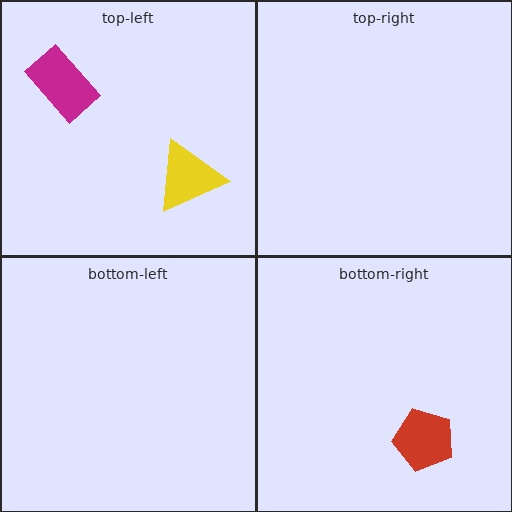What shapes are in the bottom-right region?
The red pentagon.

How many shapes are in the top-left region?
2.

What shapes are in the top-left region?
The magenta rectangle, the yellow triangle.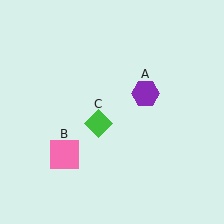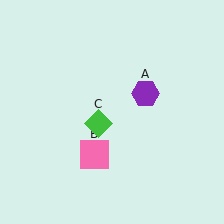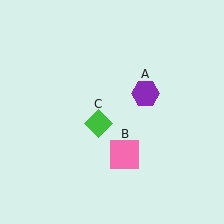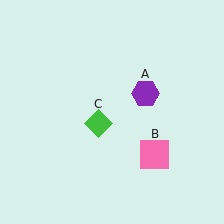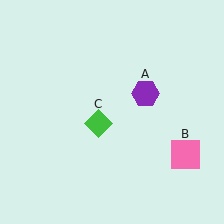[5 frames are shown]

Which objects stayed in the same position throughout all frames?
Purple hexagon (object A) and green diamond (object C) remained stationary.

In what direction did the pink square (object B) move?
The pink square (object B) moved right.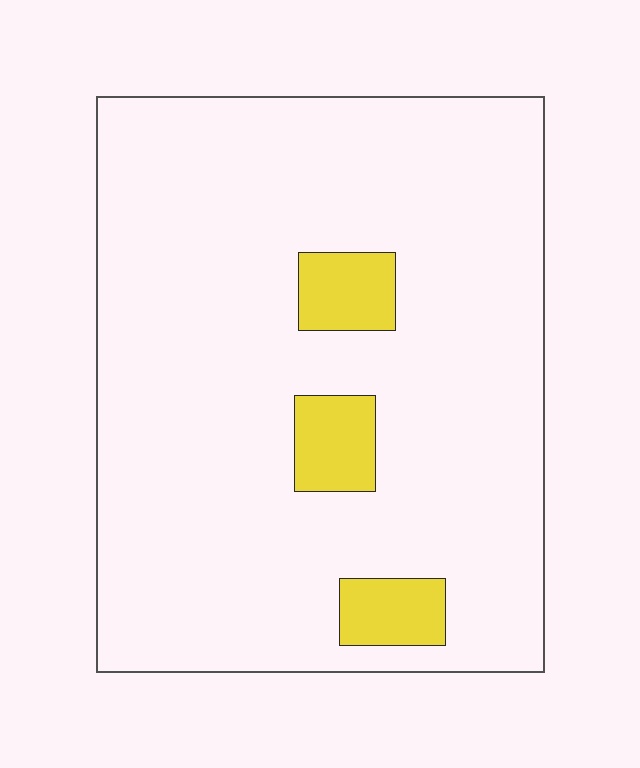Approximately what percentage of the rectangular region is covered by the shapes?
Approximately 10%.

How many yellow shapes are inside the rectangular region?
3.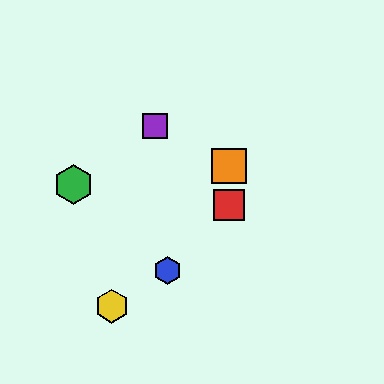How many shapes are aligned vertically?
2 shapes (the red square, the orange square) are aligned vertically.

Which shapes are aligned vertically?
The red square, the orange square are aligned vertically.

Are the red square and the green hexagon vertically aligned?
No, the red square is at x≈229 and the green hexagon is at x≈74.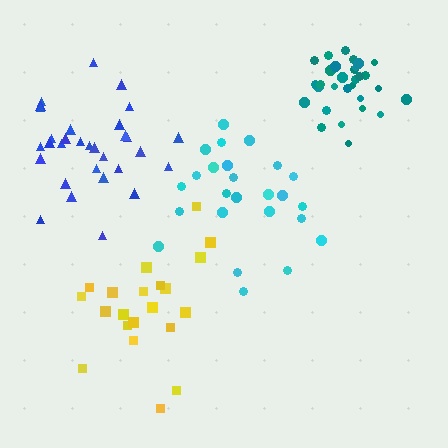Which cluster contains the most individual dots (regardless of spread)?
Blue (31).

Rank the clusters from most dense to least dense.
teal, blue, yellow, cyan.